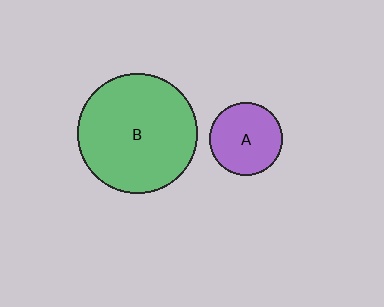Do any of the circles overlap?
No, none of the circles overlap.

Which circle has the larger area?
Circle B (green).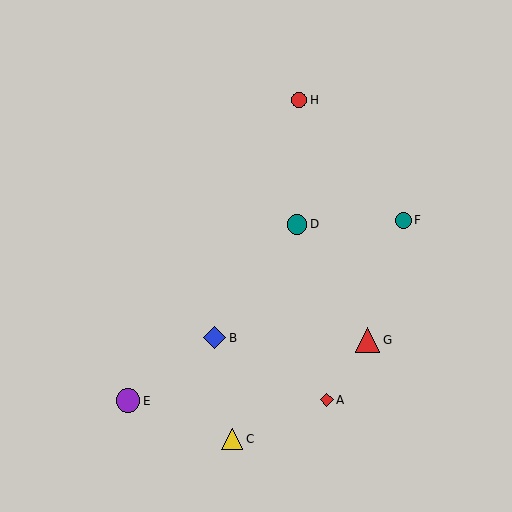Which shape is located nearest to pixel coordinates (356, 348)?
The red triangle (labeled G) at (367, 340) is nearest to that location.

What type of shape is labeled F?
Shape F is a teal circle.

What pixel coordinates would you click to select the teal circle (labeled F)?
Click at (403, 220) to select the teal circle F.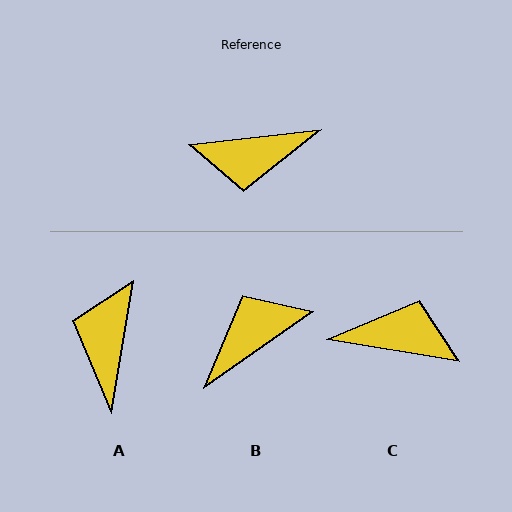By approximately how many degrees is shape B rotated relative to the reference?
Approximately 151 degrees clockwise.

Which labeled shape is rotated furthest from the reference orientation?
C, about 164 degrees away.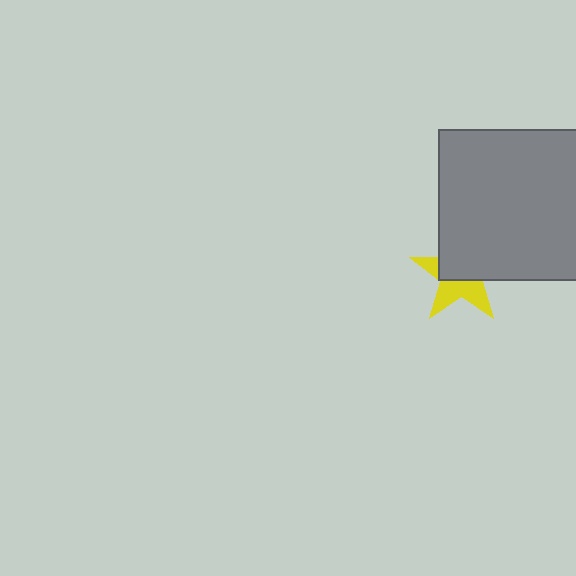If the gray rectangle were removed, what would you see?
You would see the complete yellow star.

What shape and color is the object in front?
The object in front is a gray rectangle.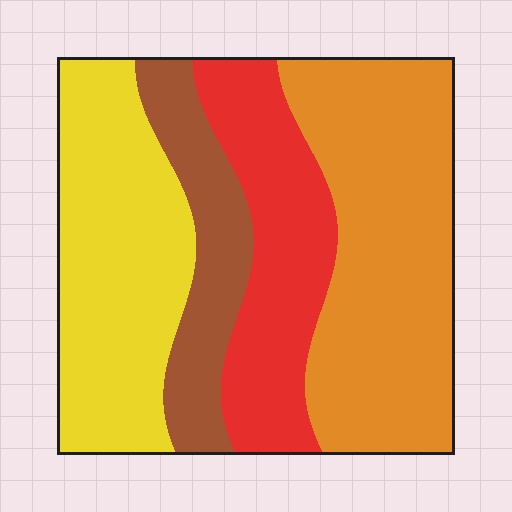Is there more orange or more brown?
Orange.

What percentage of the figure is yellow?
Yellow takes up about one quarter (1/4) of the figure.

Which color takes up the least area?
Brown, at roughly 15%.